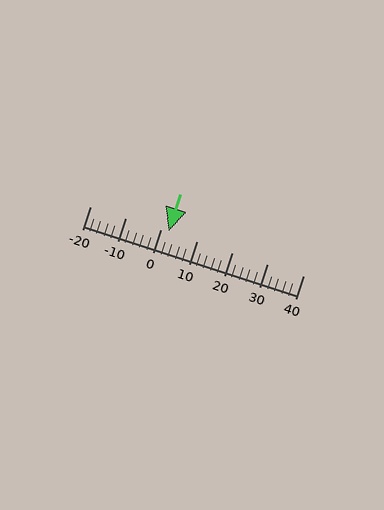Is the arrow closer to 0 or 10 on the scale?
The arrow is closer to 0.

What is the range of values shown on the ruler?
The ruler shows values from -20 to 40.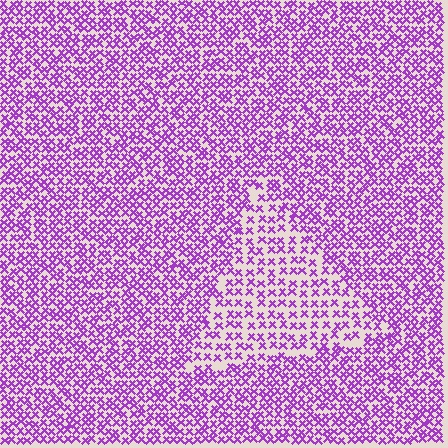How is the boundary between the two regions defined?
The boundary is defined by a change in element density (approximately 1.7x ratio). All elements are the same color, size, and shape.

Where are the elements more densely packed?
The elements are more densely packed outside the triangle boundary.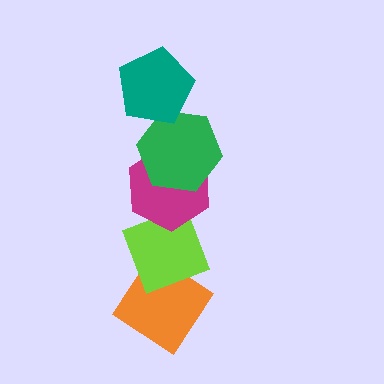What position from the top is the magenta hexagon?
The magenta hexagon is 3rd from the top.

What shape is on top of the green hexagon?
The teal pentagon is on top of the green hexagon.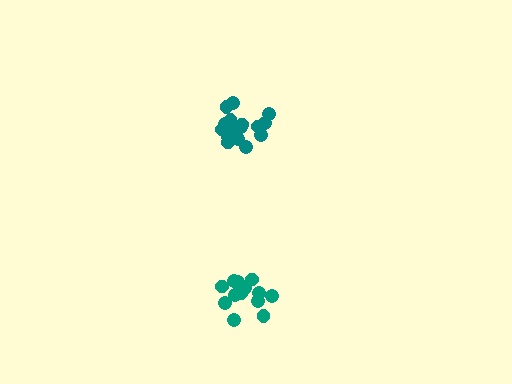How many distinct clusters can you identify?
There are 2 distinct clusters.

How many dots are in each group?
Group 1: 17 dots, Group 2: 15 dots (32 total).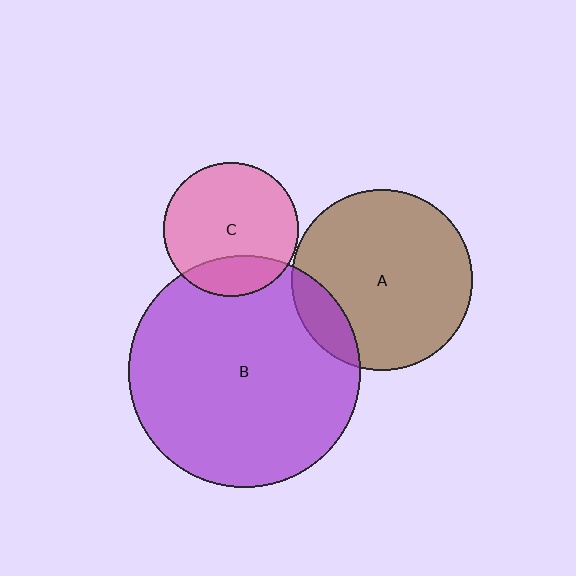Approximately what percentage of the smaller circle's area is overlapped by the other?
Approximately 20%.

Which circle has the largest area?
Circle B (purple).